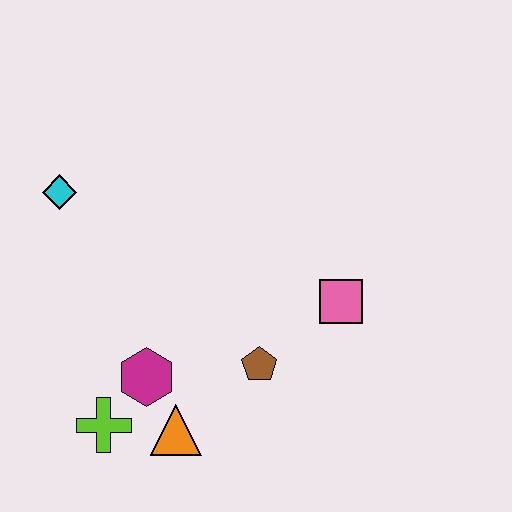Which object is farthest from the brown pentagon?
The cyan diamond is farthest from the brown pentagon.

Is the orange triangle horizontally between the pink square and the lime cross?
Yes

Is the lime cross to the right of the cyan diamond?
Yes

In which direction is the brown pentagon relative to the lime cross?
The brown pentagon is to the right of the lime cross.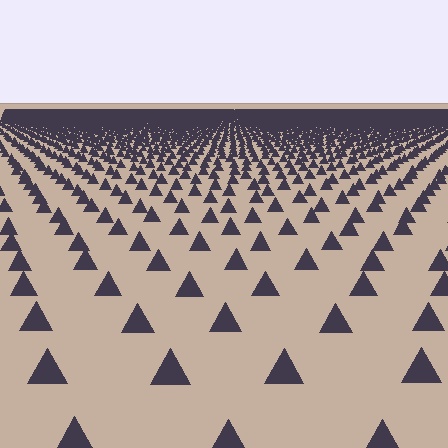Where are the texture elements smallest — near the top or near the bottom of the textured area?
Near the top.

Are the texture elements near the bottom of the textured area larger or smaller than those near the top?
Larger. Near the bottom, elements are closer to the viewer and appear at a bigger on-screen size.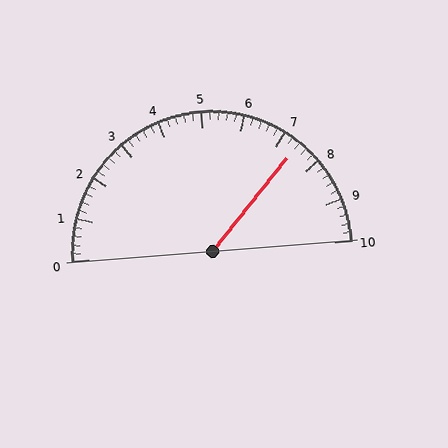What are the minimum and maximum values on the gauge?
The gauge ranges from 0 to 10.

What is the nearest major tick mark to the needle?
The nearest major tick mark is 7.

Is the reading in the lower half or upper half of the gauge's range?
The reading is in the upper half of the range (0 to 10).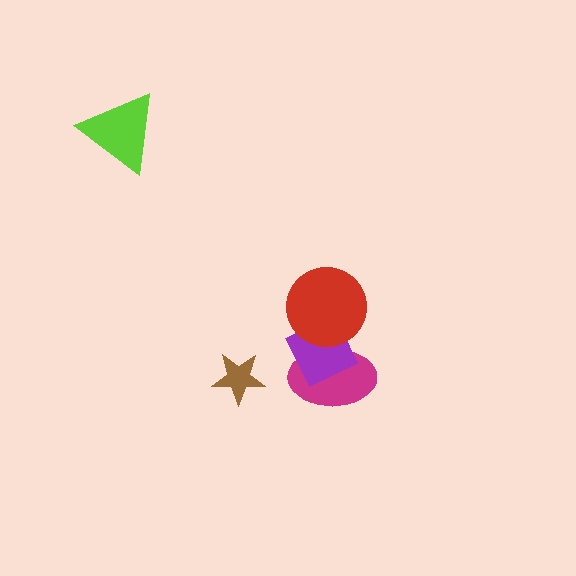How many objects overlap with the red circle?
2 objects overlap with the red circle.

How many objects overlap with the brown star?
0 objects overlap with the brown star.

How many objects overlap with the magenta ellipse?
2 objects overlap with the magenta ellipse.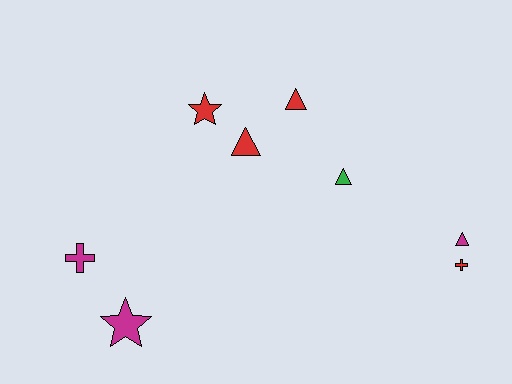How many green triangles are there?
There is 1 green triangle.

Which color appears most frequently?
Red, with 4 objects.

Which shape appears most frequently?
Triangle, with 4 objects.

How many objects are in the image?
There are 8 objects.